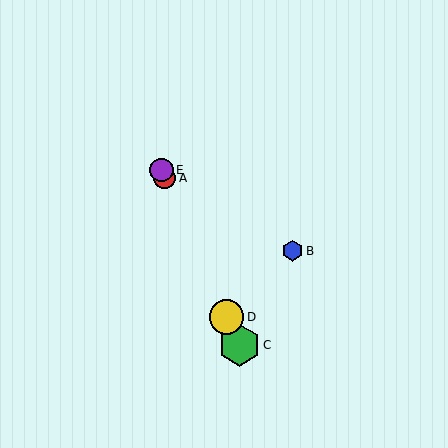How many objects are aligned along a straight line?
4 objects (A, C, D, E) are aligned along a straight line.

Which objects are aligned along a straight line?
Objects A, C, D, E are aligned along a straight line.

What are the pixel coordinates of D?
Object D is at (227, 317).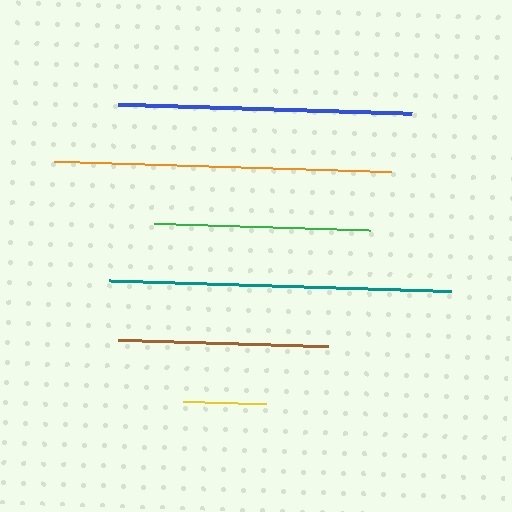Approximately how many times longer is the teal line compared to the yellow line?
The teal line is approximately 4.1 times the length of the yellow line.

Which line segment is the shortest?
The yellow line is the shortest at approximately 83 pixels.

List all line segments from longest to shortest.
From longest to shortest: teal, orange, blue, green, brown, yellow.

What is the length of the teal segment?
The teal segment is approximately 342 pixels long.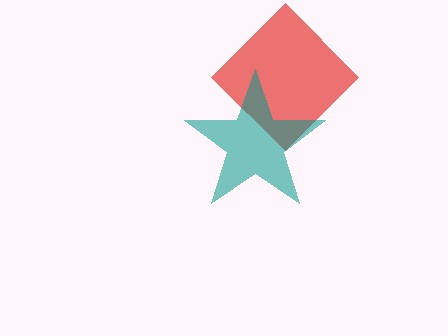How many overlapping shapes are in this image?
There are 2 overlapping shapes in the image.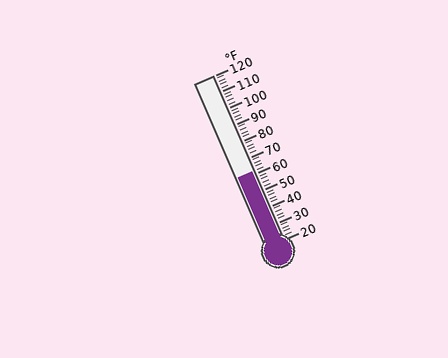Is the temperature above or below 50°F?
The temperature is above 50°F.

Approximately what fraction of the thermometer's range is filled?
The thermometer is filled to approximately 40% of its range.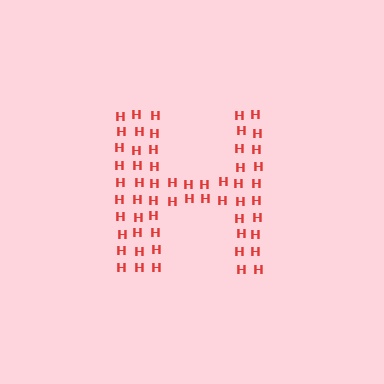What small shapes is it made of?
It is made of small letter H's.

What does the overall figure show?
The overall figure shows the letter H.